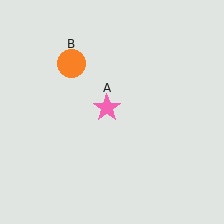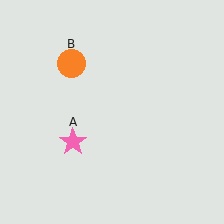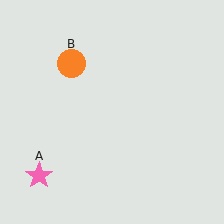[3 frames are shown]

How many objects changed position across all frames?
1 object changed position: pink star (object A).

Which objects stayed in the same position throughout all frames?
Orange circle (object B) remained stationary.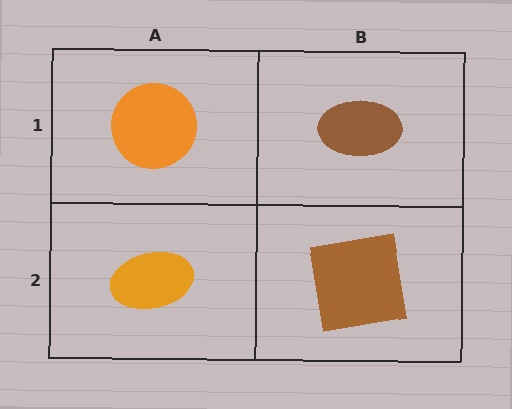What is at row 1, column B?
A brown ellipse.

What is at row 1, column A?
An orange circle.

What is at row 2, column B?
A brown square.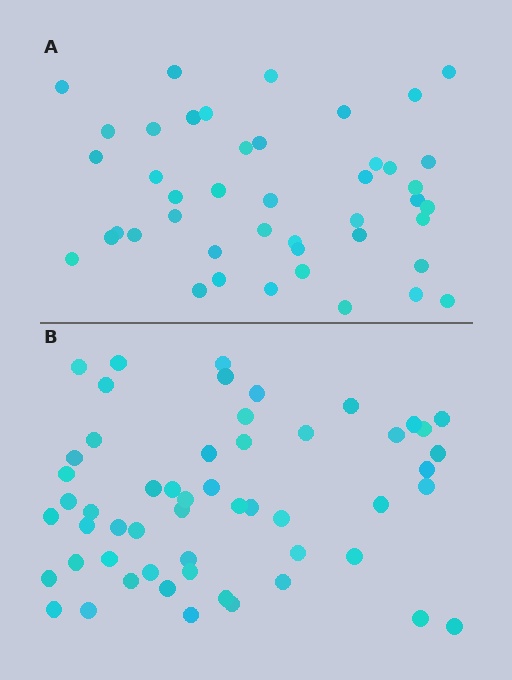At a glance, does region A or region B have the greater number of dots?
Region B (the bottom region) has more dots.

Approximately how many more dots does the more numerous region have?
Region B has roughly 10 or so more dots than region A.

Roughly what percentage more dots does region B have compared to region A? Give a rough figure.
About 25% more.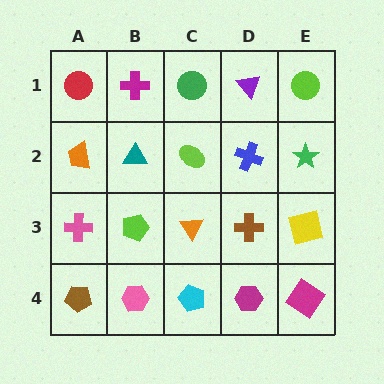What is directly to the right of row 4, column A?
A pink hexagon.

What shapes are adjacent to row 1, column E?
A green star (row 2, column E), a purple triangle (row 1, column D).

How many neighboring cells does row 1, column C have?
3.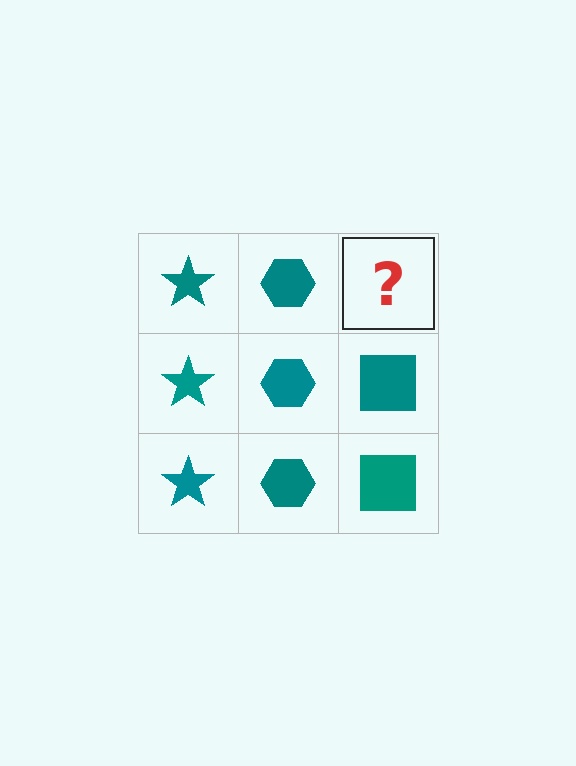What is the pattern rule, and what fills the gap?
The rule is that each column has a consistent shape. The gap should be filled with a teal square.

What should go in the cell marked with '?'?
The missing cell should contain a teal square.